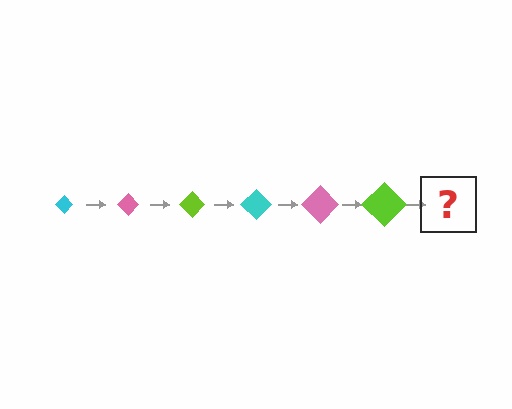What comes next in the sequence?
The next element should be a cyan diamond, larger than the previous one.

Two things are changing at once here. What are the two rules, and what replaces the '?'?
The two rules are that the diamond grows larger each step and the color cycles through cyan, pink, and lime. The '?' should be a cyan diamond, larger than the previous one.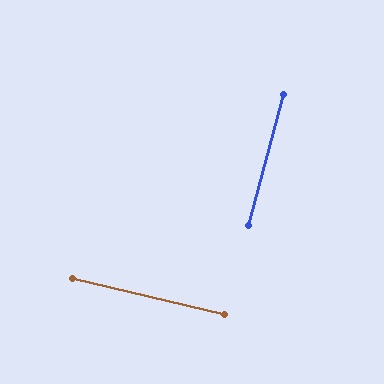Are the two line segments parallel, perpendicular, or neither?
Perpendicular — they meet at approximately 89°.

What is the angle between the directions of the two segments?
Approximately 89 degrees.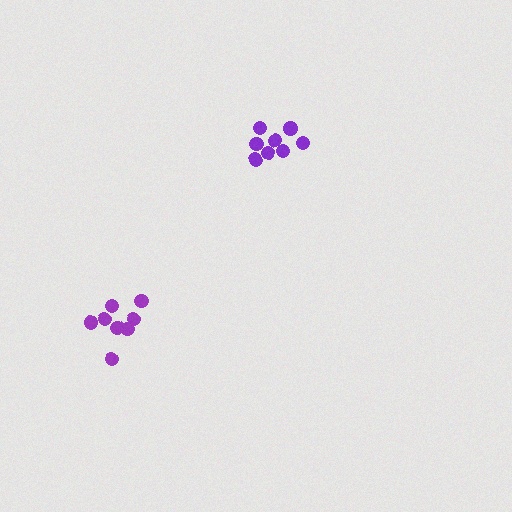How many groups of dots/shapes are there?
There are 2 groups.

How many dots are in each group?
Group 1: 8 dots, Group 2: 8 dots (16 total).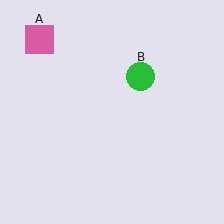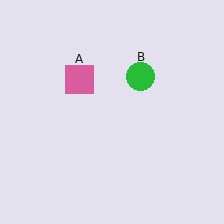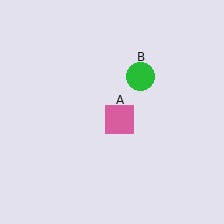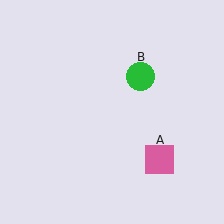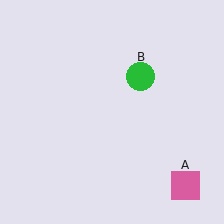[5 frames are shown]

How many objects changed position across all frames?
1 object changed position: pink square (object A).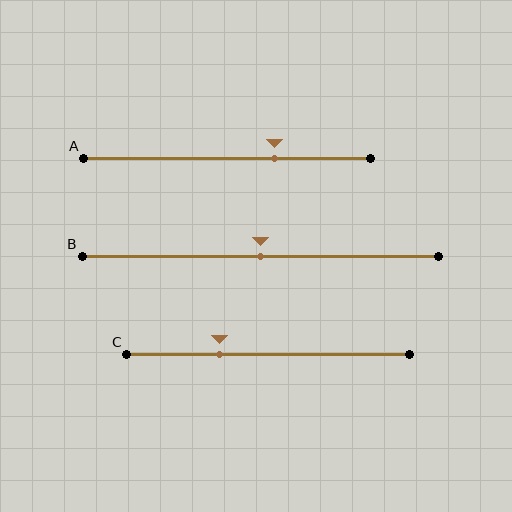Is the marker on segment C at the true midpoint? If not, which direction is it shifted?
No, the marker on segment C is shifted to the left by about 17% of the segment length.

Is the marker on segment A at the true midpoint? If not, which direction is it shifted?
No, the marker on segment A is shifted to the right by about 17% of the segment length.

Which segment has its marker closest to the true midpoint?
Segment B has its marker closest to the true midpoint.